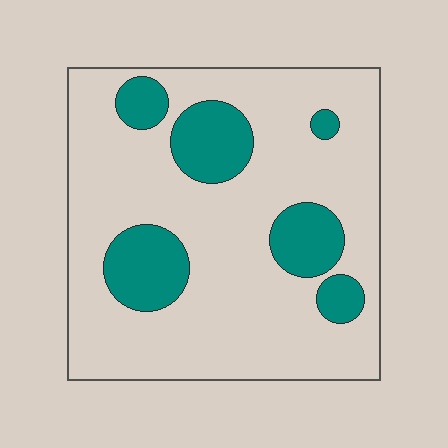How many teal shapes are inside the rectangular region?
6.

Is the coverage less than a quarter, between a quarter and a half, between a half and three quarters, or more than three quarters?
Less than a quarter.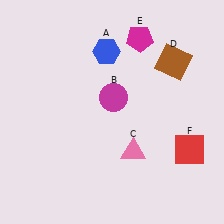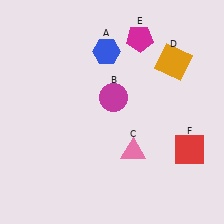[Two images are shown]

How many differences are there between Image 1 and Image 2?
There is 1 difference between the two images.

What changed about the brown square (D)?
In Image 1, D is brown. In Image 2, it changed to orange.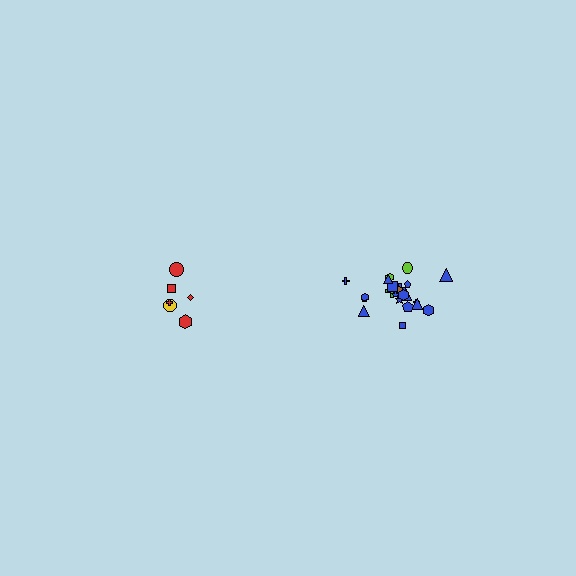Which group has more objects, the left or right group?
The right group.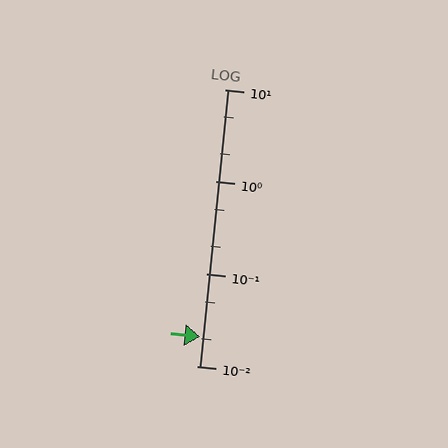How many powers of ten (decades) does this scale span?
The scale spans 3 decades, from 0.01 to 10.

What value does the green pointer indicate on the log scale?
The pointer indicates approximately 0.021.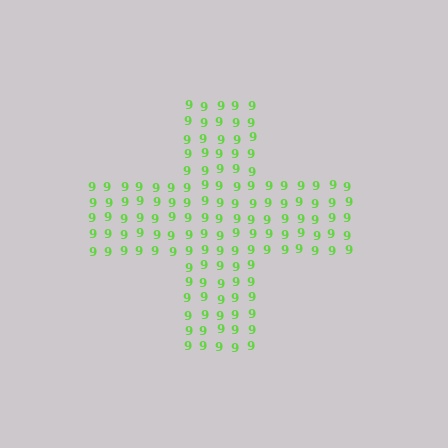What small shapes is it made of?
It is made of small digit 9's.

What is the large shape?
The large shape is a cross.